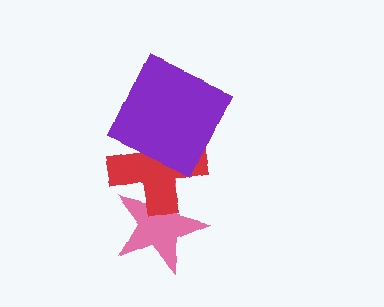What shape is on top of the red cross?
The purple square is on top of the red cross.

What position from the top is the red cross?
The red cross is 2nd from the top.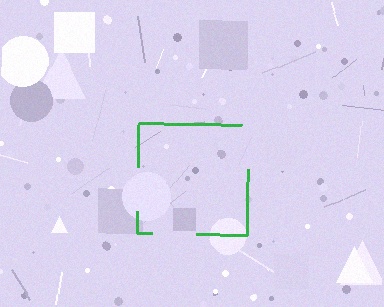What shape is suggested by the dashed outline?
The dashed outline suggests a square.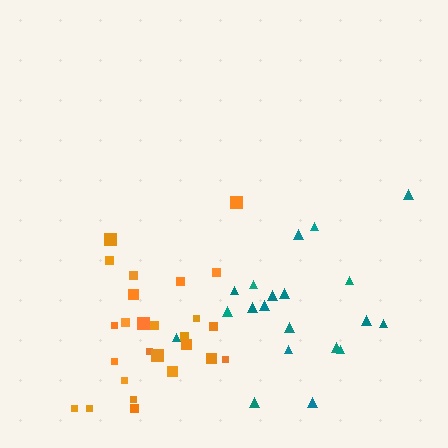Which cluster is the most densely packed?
Orange.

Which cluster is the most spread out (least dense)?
Teal.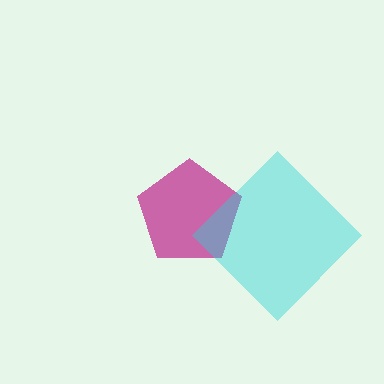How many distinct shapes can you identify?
There are 2 distinct shapes: a magenta pentagon, a cyan diamond.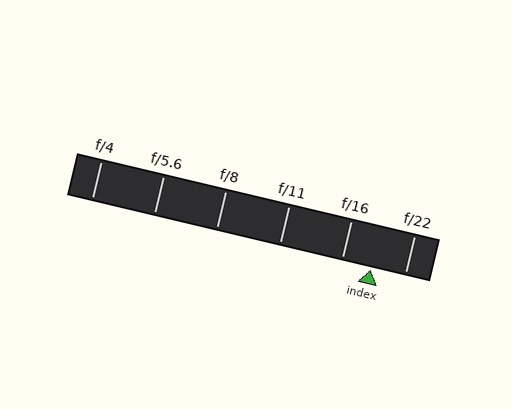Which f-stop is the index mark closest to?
The index mark is closest to f/16.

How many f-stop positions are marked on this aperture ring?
There are 6 f-stop positions marked.